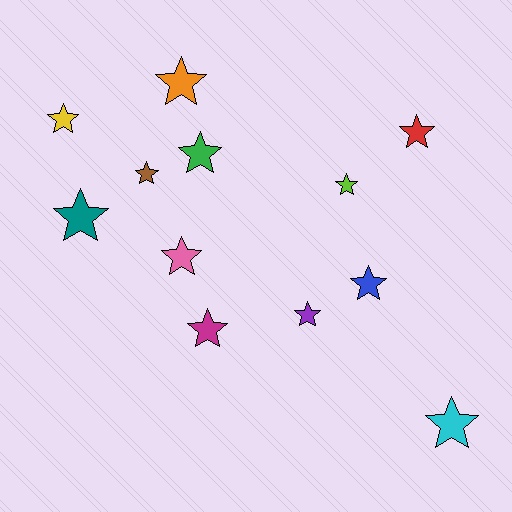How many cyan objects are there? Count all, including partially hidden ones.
There is 1 cyan object.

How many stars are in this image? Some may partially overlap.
There are 12 stars.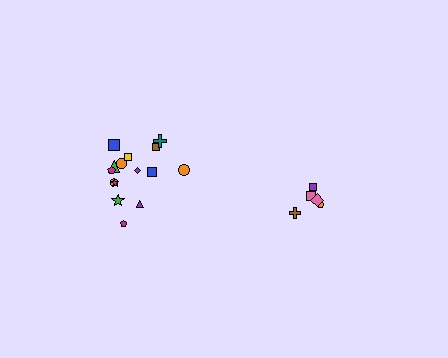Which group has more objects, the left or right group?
The left group.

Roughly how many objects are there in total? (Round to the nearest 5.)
Roughly 20 objects in total.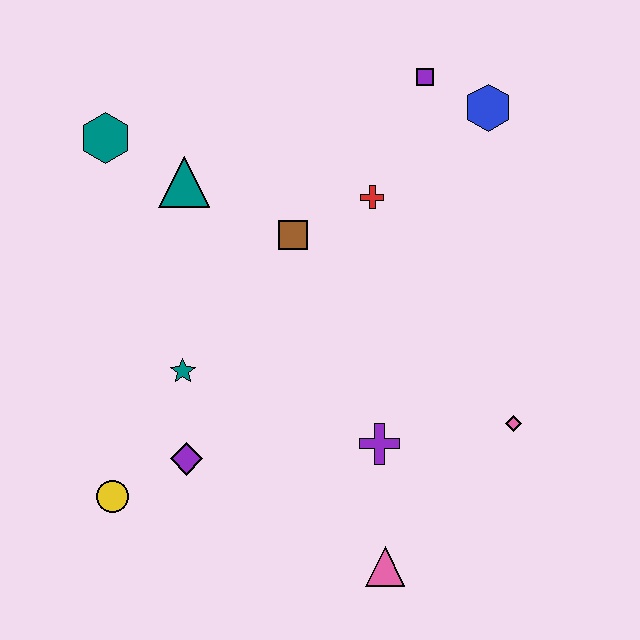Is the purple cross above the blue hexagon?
No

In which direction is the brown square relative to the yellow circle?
The brown square is above the yellow circle.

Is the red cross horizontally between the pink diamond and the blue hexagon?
No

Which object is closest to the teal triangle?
The teal hexagon is closest to the teal triangle.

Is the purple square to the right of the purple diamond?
Yes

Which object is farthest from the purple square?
The yellow circle is farthest from the purple square.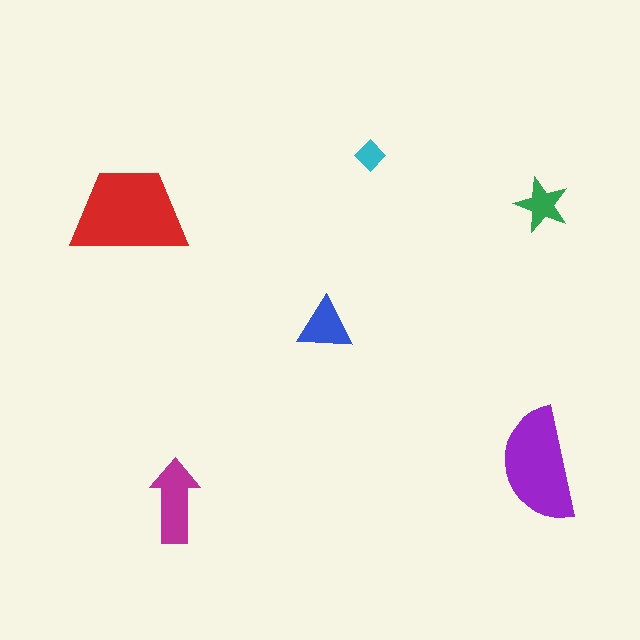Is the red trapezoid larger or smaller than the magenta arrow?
Larger.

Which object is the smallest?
The cyan diamond.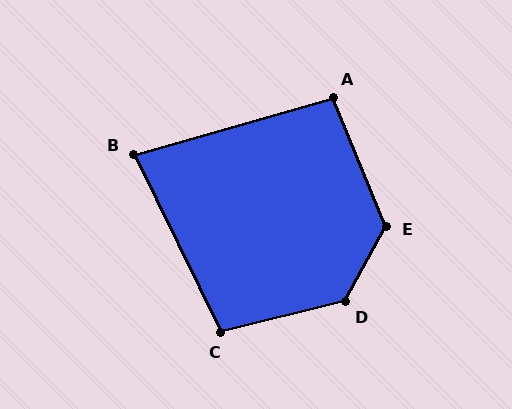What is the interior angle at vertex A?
Approximately 96 degrees (obtuse).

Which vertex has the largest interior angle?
D, at approximately 132 degrees.